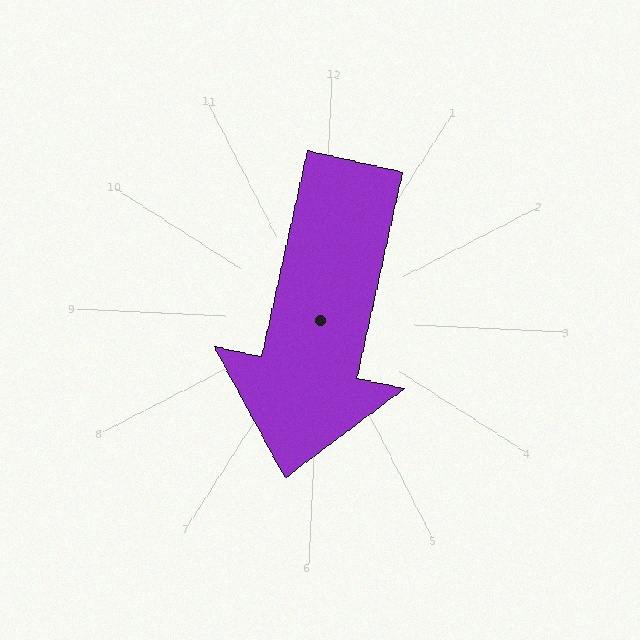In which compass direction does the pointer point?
South.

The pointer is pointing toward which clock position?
Roughly 6 o'clock.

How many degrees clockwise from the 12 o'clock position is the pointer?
Approximately 190 degrees.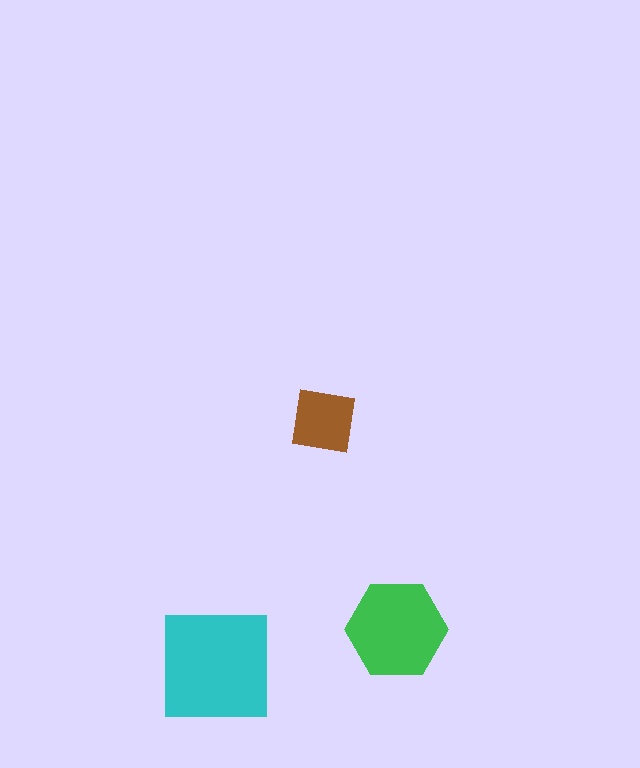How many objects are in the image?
There are 3 objects in the image.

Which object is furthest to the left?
The cyan square is leftmost.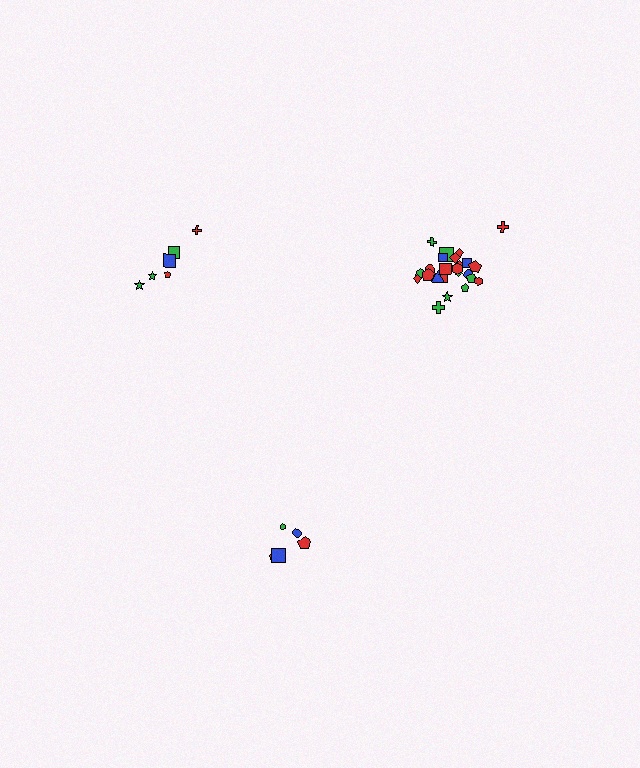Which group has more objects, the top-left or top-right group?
The top-right group.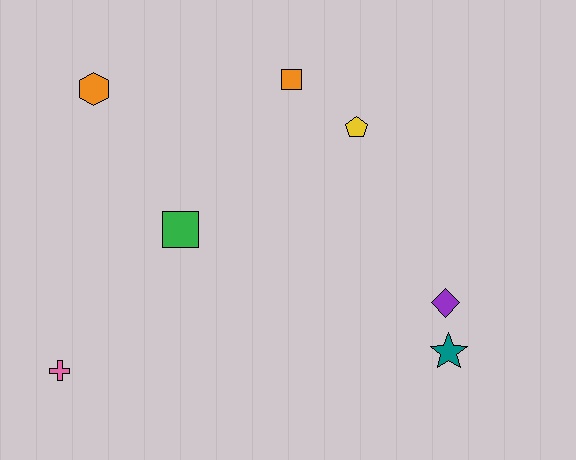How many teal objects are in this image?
There is 1 teal object.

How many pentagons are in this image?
There is 1 pentagon.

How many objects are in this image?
There are 7 objects.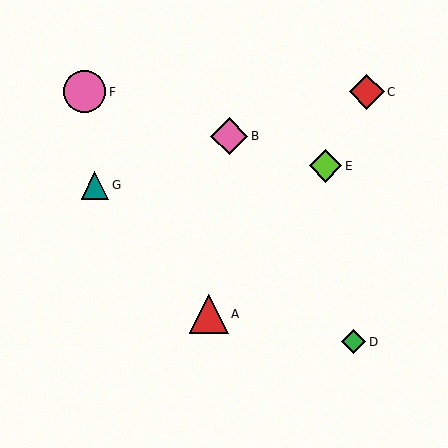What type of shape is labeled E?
Shape E is a lime diamond.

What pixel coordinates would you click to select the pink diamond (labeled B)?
Click at (229, 136) to select the pink diamond B.